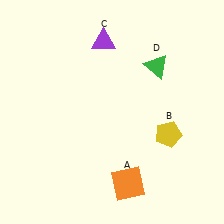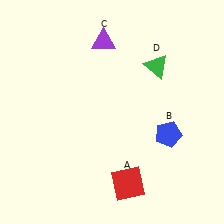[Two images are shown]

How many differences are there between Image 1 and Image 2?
There are 2 differences between the two images.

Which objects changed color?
A changed from orange to red. B changed from yellow to blue.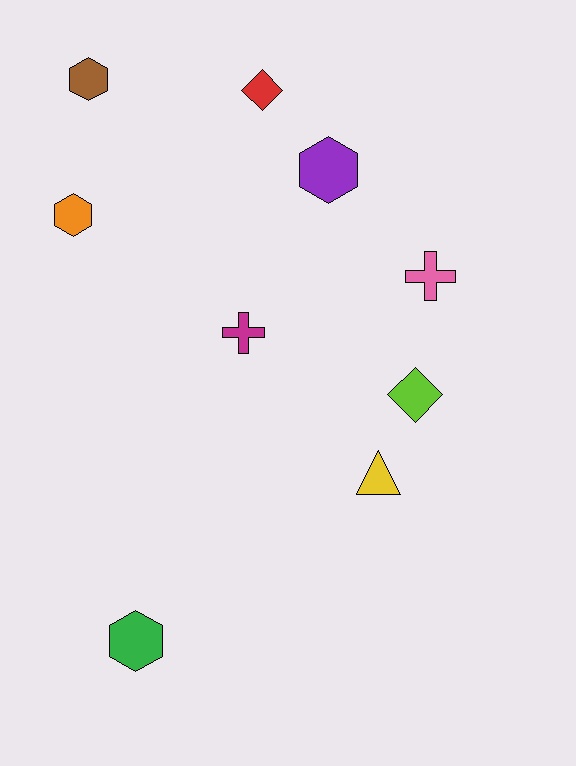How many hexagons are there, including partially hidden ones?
There are 4 hexagons.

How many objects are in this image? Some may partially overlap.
There are 9 objects.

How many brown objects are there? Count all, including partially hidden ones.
There is 1 brown object.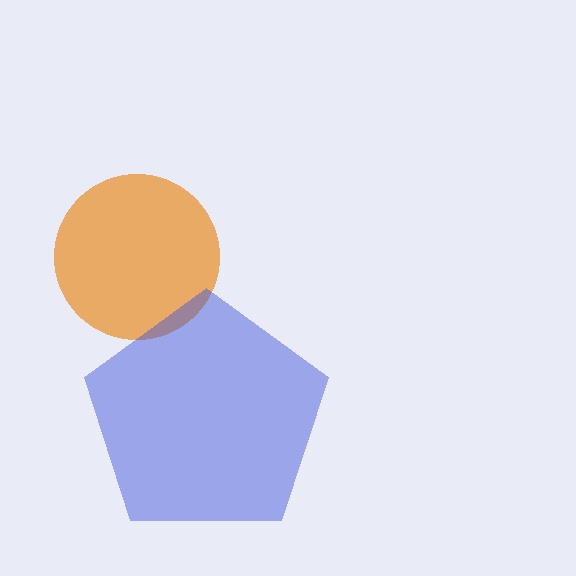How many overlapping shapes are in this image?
There are 2 overlapping shapes in the image.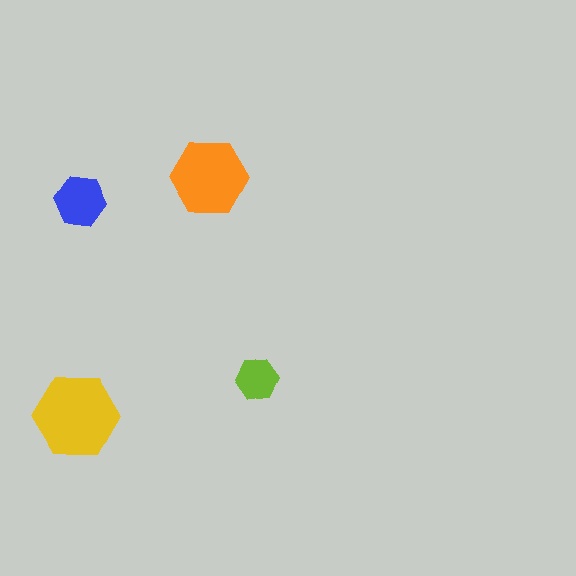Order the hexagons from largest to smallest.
the yellow one, the orange one, the blue one, the lime one.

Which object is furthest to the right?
The lime hexagon is rightmost.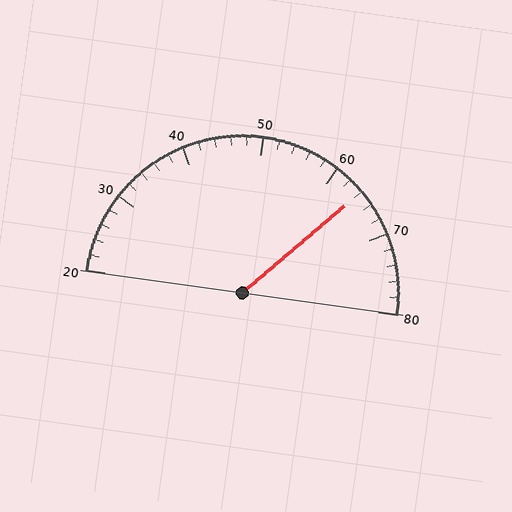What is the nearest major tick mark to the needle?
The nearest major tick mark is 60.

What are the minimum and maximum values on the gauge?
The gauge ranges from 20 to 80.